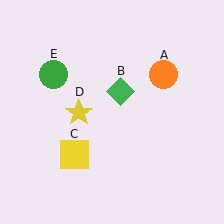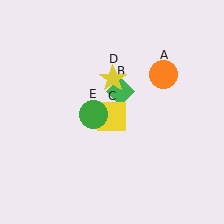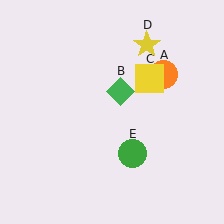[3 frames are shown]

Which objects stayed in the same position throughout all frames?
Orange circle (object A) and green diamond (object B) remained stationary.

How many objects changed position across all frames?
3 objects changed position: yellow square (object C), yellow star (object D), green circle (object E).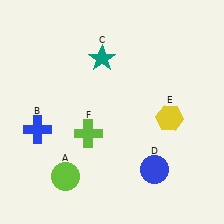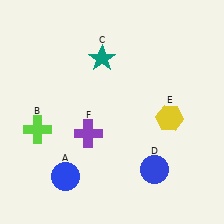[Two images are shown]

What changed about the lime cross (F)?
In Image 1, F is lime. In Image 2, it changed to purple.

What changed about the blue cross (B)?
In Image 1, B is blue. In Image 2, it changed to lime.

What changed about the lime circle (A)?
In Image 1, A is lime. In Image 2, it changed to blue.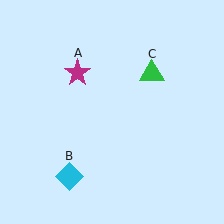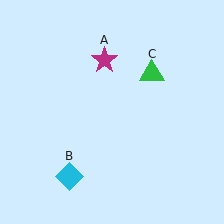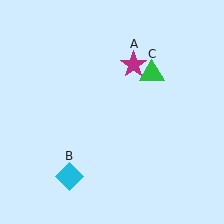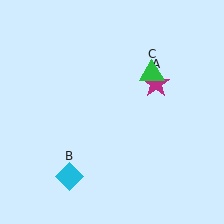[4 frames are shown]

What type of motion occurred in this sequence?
The magenta star (object A) rotated clockwise around the center of the scene.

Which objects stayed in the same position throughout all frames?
Cyan diamond (object B) and green triangle (object C) remained stationary.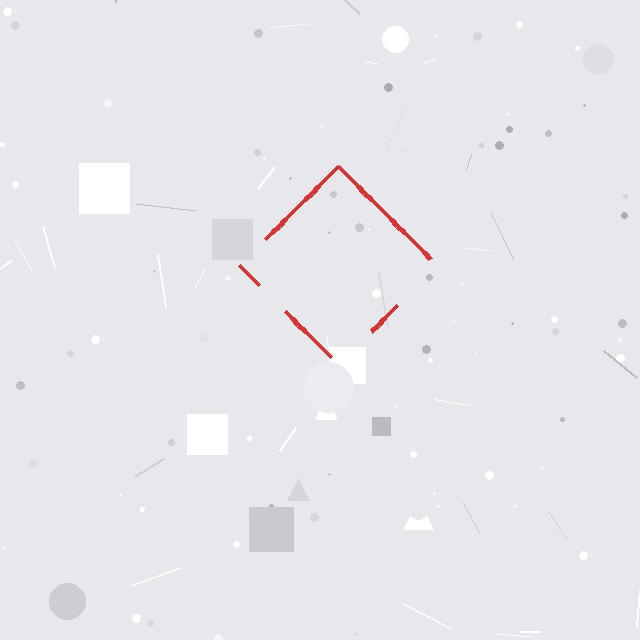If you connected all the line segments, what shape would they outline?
They would outline a diamond.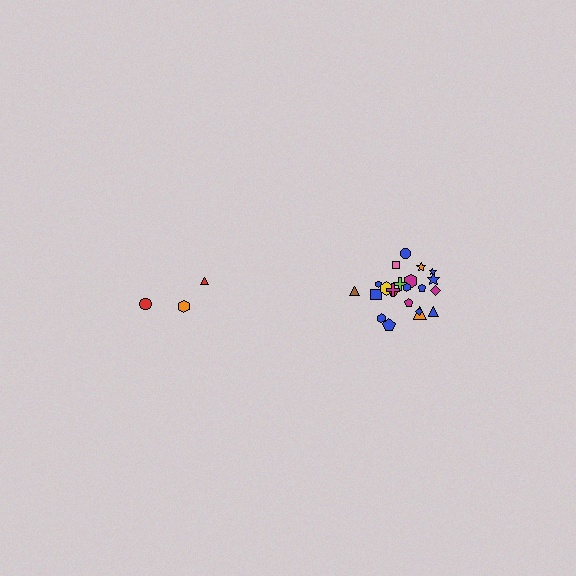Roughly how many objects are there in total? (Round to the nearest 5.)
Roughly 25 objects in total.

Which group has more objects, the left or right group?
The right group.